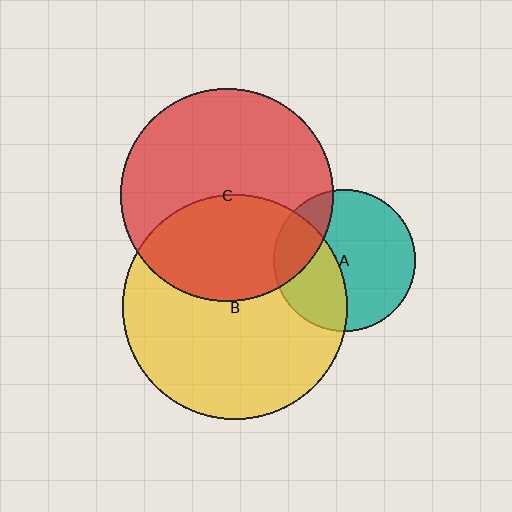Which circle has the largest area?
Circle B (yellow).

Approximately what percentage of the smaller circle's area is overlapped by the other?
Approximately 40%.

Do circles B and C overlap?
Yes.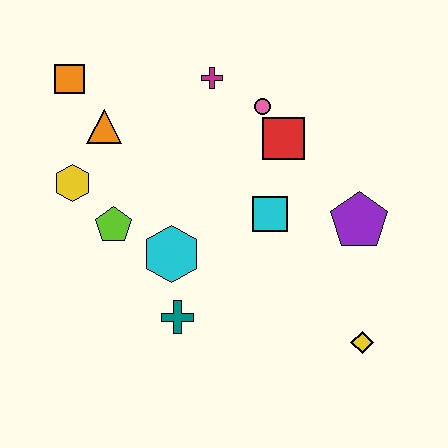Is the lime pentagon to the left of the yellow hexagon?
No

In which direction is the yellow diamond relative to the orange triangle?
The yellow diamond is to the right of the orange triangle.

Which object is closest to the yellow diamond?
The purple pentagon is closest to the yellow diamond.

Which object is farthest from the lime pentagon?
The yellow diamond is farthest from the lime pentagon.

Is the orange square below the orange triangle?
No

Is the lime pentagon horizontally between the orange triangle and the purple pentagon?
Yes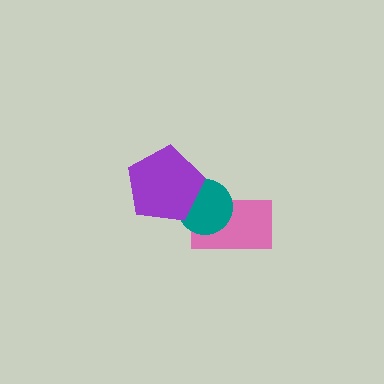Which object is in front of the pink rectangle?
The teal circle is in front of the pink rectangle.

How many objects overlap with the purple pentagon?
1 object overlaps with the purple pentagon.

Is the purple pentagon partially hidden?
No, no other shape covers it.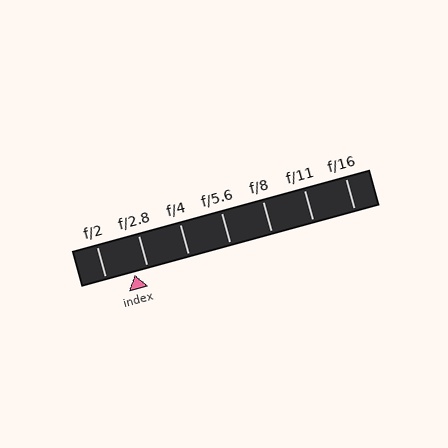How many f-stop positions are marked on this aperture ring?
There are 7 f-stop positions marked.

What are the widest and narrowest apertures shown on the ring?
The widest aperture shown is f/2 and the narrowest is f/16.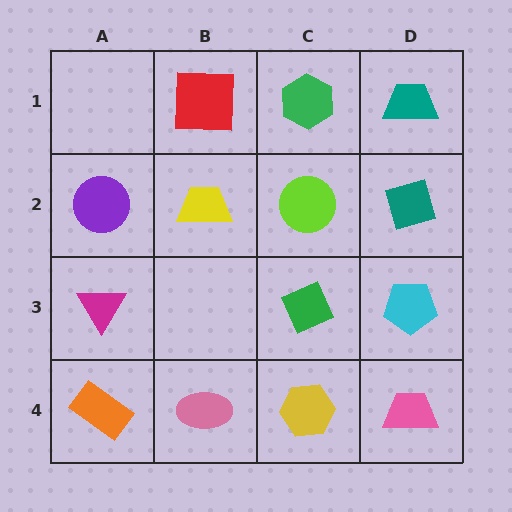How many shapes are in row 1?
3 shapes.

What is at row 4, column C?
A yellow hexagon.